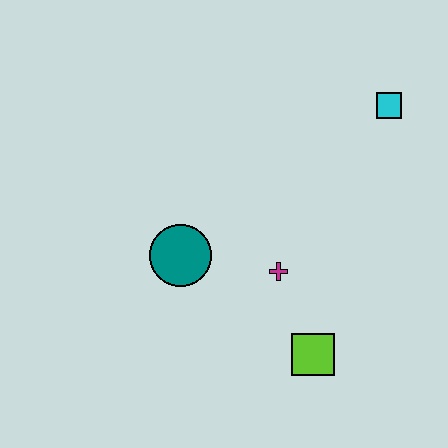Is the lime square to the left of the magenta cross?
No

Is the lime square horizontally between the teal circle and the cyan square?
Yes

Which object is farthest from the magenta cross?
The cyan square is farthest from the magenta cross.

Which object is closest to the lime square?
The magenta cross is closest to the lime square.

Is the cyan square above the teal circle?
Yes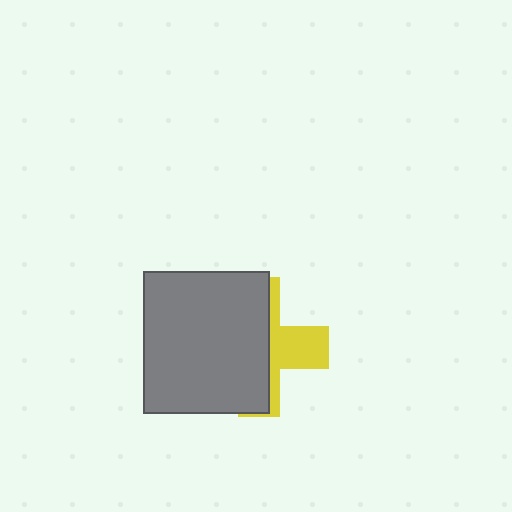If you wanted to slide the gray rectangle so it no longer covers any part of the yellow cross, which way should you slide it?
Slide it left — that is the most direct way to separate the two shapes.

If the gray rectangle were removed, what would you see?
You would see the complete yellow cross.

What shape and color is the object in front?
The object in front is a gray rectangle.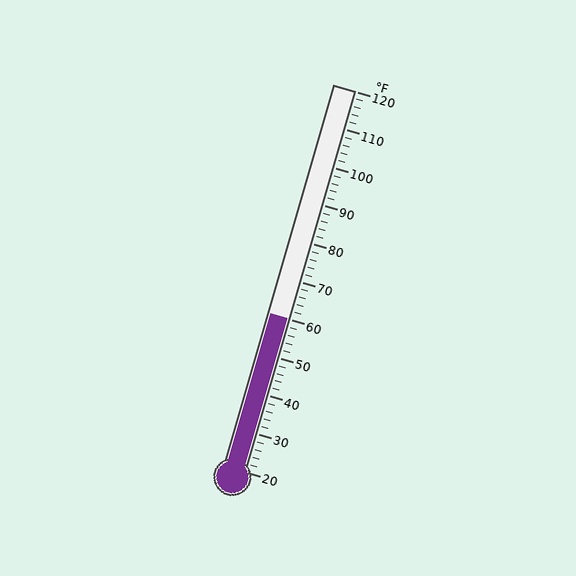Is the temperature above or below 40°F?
The temperature is above 40°F.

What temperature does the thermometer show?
The thermometer shows approximately 60°F.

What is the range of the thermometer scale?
The thermometer scale ranges from 20°F to 120°F.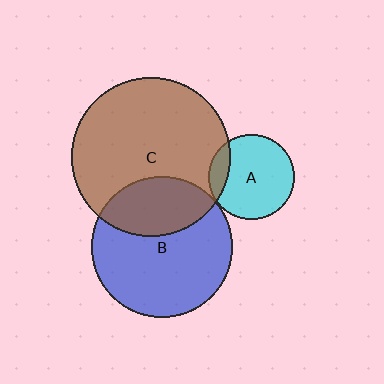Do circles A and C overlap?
Yes.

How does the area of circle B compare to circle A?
Approximately 2.7 times.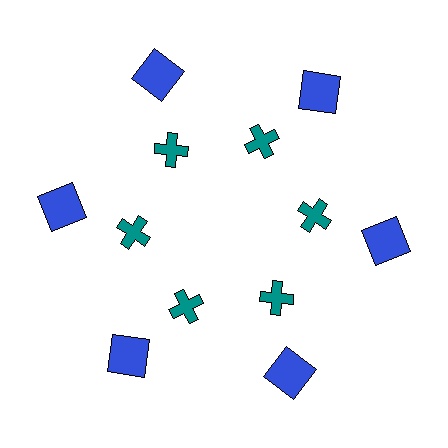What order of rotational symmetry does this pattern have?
This pattern has 6-fold rotational symmetry.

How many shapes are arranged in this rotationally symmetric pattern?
There are 12 shapes, arranged in 6 groups of 2.